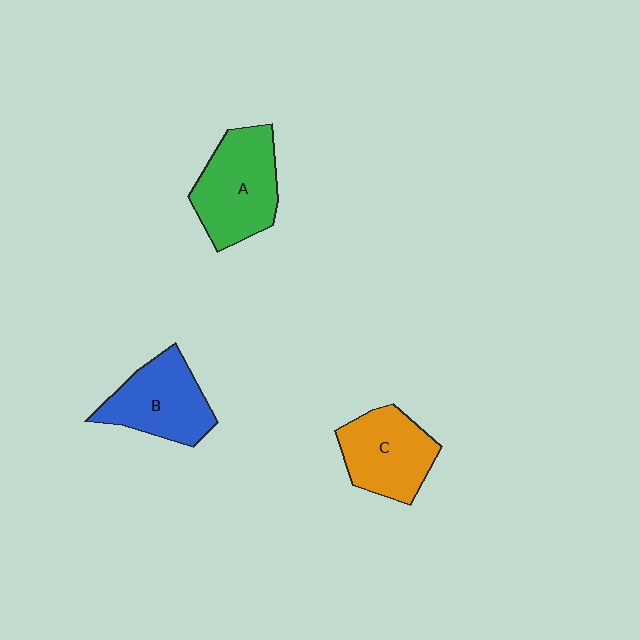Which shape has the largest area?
Shape A (green).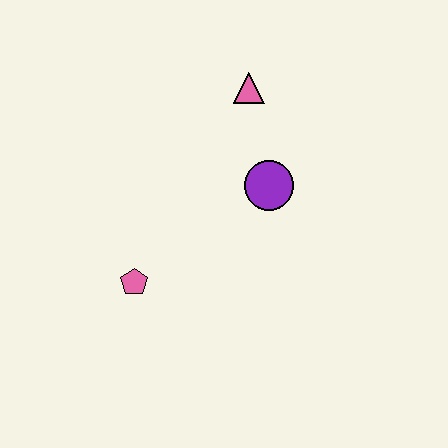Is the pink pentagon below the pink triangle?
Yes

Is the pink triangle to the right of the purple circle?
No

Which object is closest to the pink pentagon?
The purple circle is closest to the pink pentagon.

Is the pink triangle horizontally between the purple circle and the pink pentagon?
Yes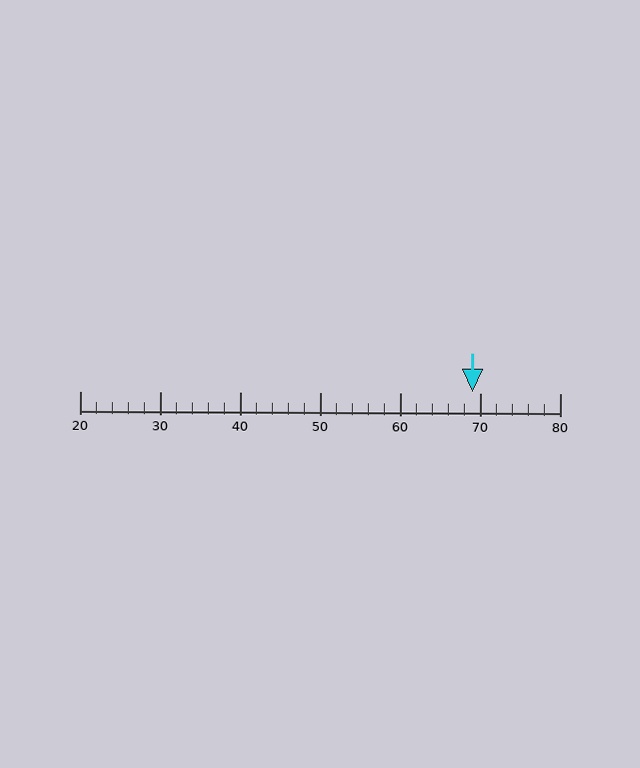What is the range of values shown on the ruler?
The ruler shows values from 20 to 80.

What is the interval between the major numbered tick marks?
The major tick marks are spaced 10 units apart.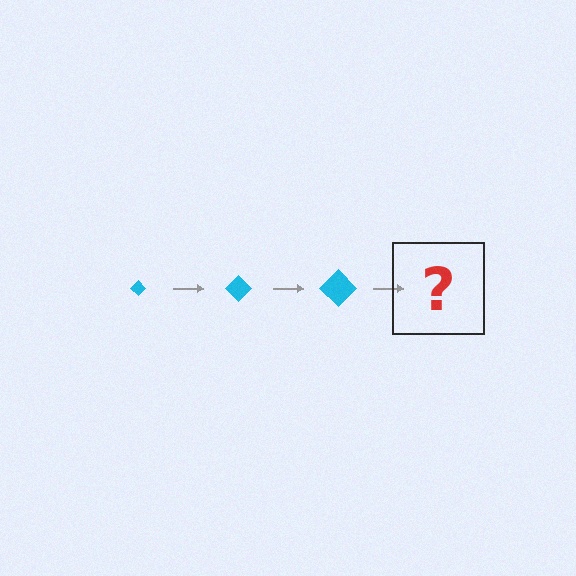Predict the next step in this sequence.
The next step is a cyan diamond, larger than the previous one.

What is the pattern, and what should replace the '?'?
The pattern is that the diamond gets progressively larger each step. The '?' should be a cyan diamond, larger than the previous one.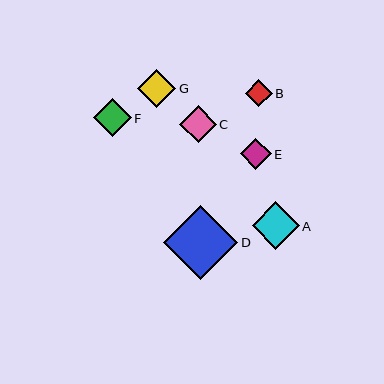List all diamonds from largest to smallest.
From largest to smallest: D, A, G, F, C, E, B.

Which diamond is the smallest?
Diamond B is the smallest with a size of approximately 27 pixels.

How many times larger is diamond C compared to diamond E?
Diamond C is approximately 1.2 times the size of diamond E.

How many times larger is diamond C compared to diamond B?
Diamond C is approximately 1.4 times the size of diamond B.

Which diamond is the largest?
Diamond D is the largest with a size of approximately 74 pixels.